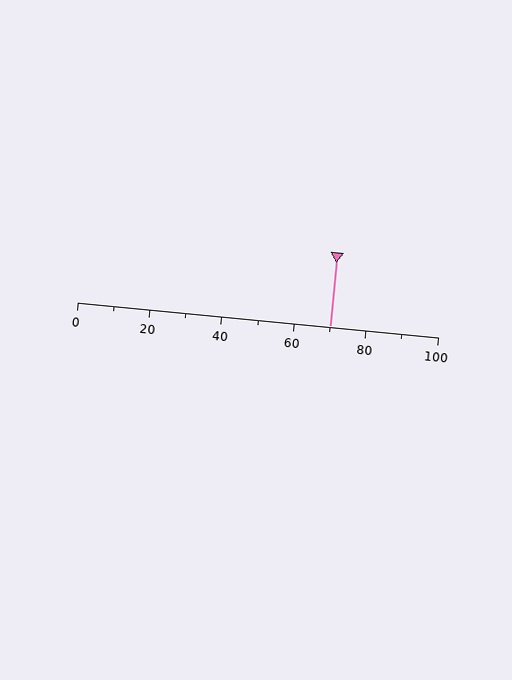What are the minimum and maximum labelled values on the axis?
The axis runs from 0 to 100.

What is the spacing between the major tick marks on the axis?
The major ticks are spaced 20 apart.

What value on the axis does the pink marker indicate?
The marker indicates approximately 70.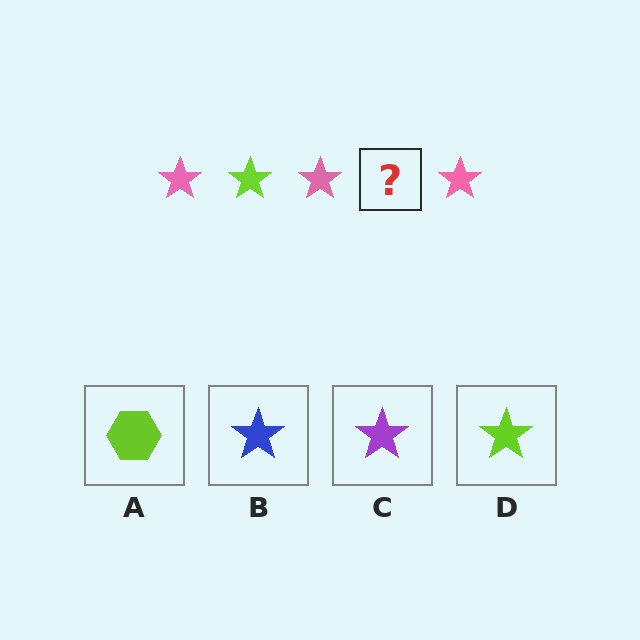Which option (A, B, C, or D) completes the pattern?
D.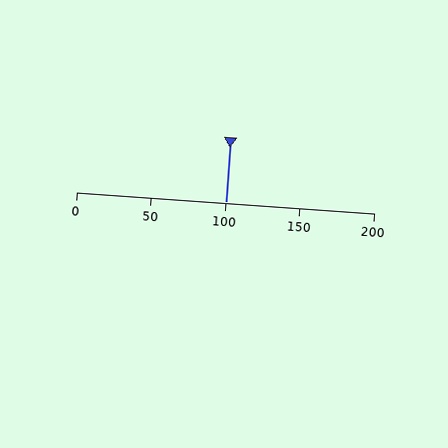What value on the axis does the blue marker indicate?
The marker indicates approximately 100.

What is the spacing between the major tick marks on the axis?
The major ticks are spaced 50 apart.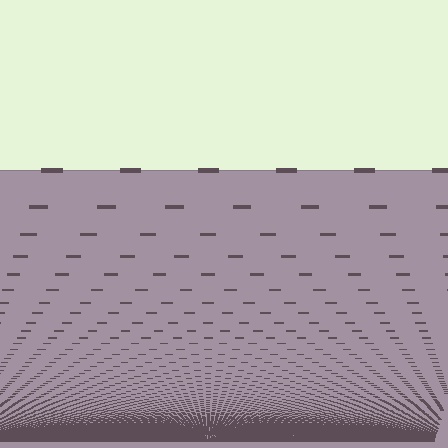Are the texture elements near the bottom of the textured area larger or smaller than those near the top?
Smaller. The gradient is inverted — elements near the bottom are smaller and denser.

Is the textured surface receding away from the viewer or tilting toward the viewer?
The surface appears to tilt toward the viewer. Texture elements get larger and sparser toward the top.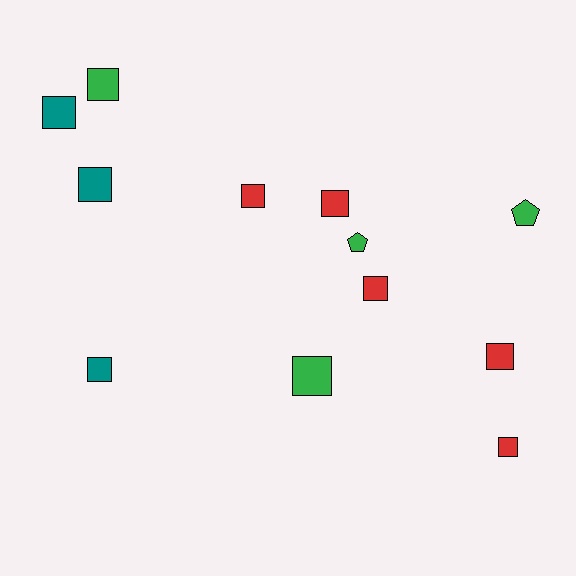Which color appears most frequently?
Red, with 5 objects.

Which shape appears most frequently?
Square, with 10 objects.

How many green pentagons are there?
There are 2 green pentagons.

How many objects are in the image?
There are 12 objects.